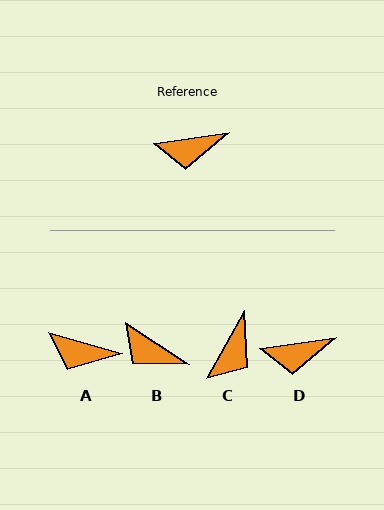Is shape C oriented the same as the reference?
No, it is off by about 53 degrees.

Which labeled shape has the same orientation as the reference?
D.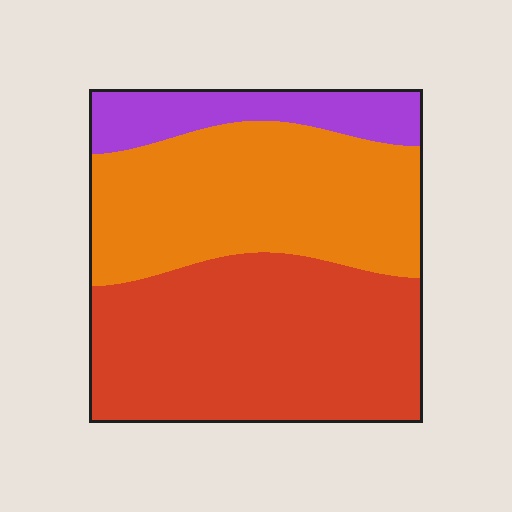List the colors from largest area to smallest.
From largest to smallest: red, orange, purple.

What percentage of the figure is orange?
Orange takes up about two fifths (2/5) of the figure.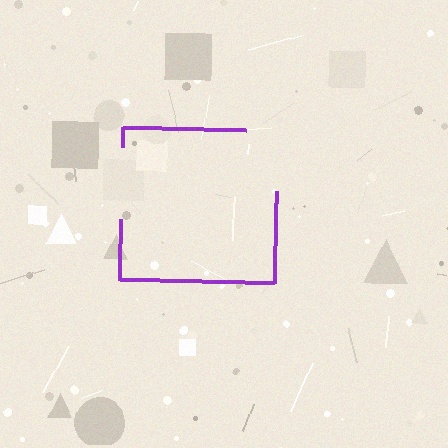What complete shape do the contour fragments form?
The contour fragments form a square.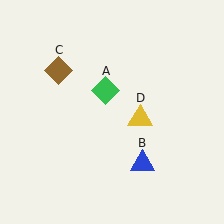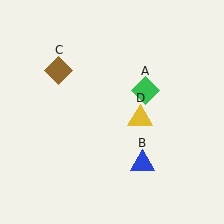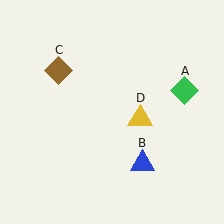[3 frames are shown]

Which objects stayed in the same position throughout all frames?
Blue triangle (object B) and brown diamond (object C) and yellow triangle (object D) remained stationary.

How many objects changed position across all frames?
1 object changed position: green diamond (object A).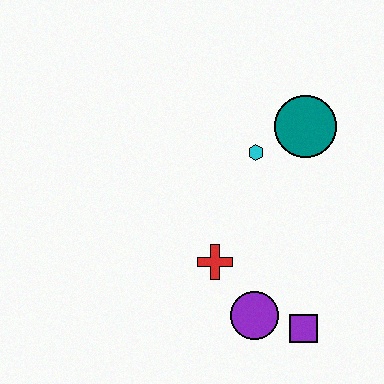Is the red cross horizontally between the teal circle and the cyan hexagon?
No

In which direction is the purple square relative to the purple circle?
The purple square is to the right of the purple circle.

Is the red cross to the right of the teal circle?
No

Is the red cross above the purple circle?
Yes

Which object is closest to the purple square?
The purple circle is closest to the purple square.